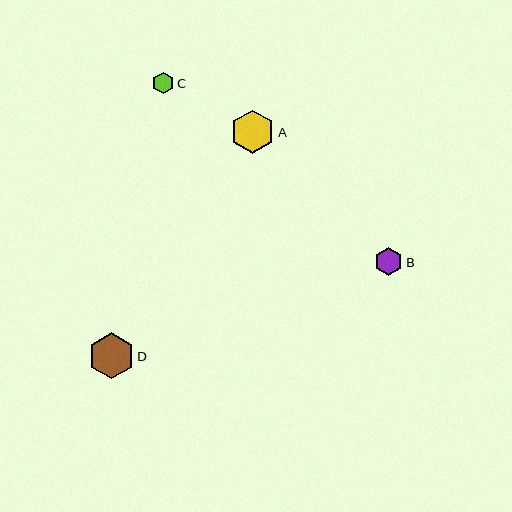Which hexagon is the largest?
Hexagon D is the largest with a size of approximately 46 pixels.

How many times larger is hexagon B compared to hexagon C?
Hexagon B is approximately 1.3 times the size of hexagon C.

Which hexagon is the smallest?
Hexagon C is the smallest with a size of approximately 22 pixels.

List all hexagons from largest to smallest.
From largest to smallest: D, A, B, C.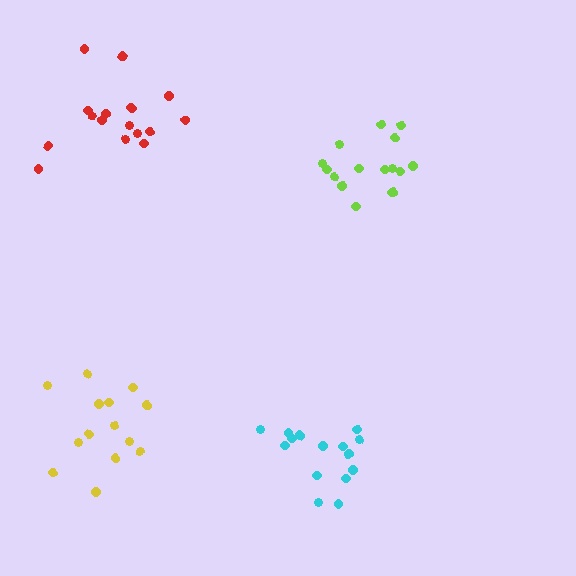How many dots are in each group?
Group 1: 17 dots, Group 2: 16 dots, Group 3: 15 dots, Group 4: 14 dots (62 total).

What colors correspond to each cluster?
The clusters are colored: red, lime, cyan, yellow.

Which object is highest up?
The red cluster is topmost.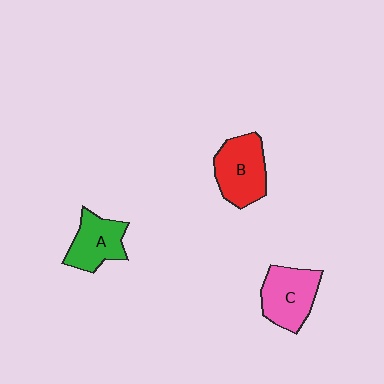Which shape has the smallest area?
Shape A (green).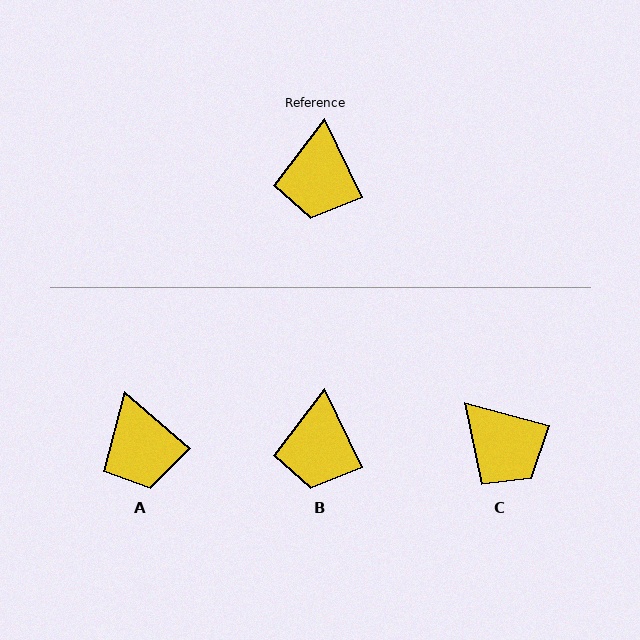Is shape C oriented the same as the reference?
No, it is off by about 49 degrees.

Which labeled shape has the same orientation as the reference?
B.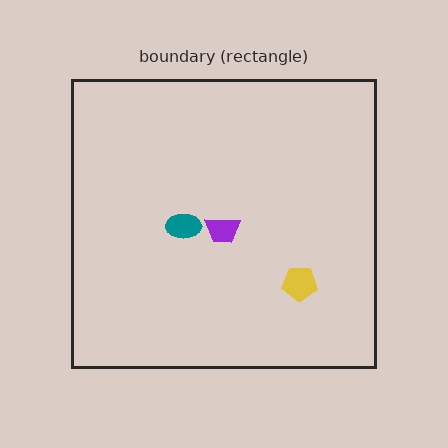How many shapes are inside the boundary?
3 inside, 0 outside.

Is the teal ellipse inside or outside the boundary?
Inside.